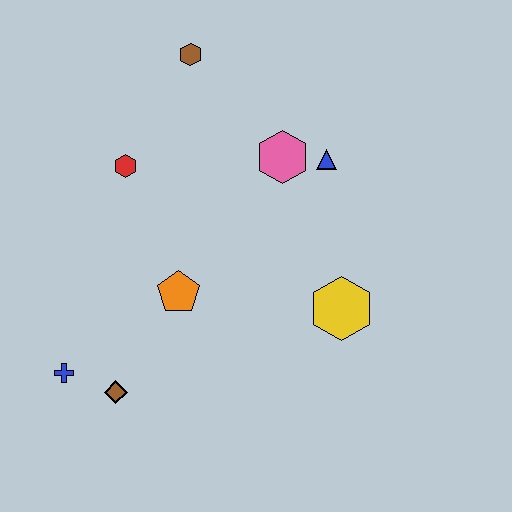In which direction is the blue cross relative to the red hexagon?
The blue cross is below the red hexagon.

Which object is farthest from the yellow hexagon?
The brown hexagon is farthest from the yellow hexagon.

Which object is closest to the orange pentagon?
The brown diamond is closest to the orange pentagon.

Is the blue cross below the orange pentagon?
Yes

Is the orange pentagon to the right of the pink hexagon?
No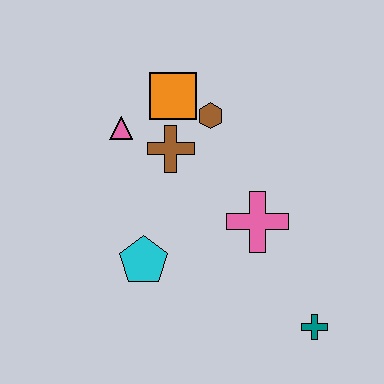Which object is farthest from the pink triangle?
The teal cross is farthest from the pink triangle.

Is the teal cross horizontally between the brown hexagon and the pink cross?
No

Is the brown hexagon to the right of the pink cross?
No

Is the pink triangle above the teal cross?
Yes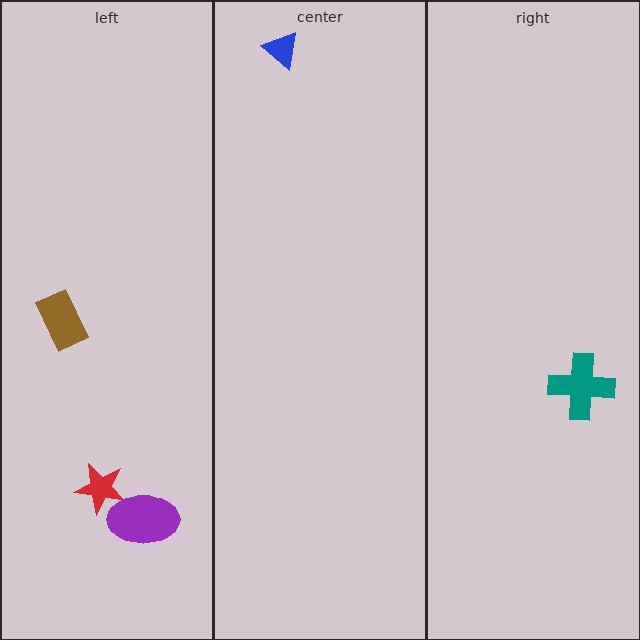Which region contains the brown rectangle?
The left region.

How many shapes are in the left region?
3.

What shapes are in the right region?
The teal cross.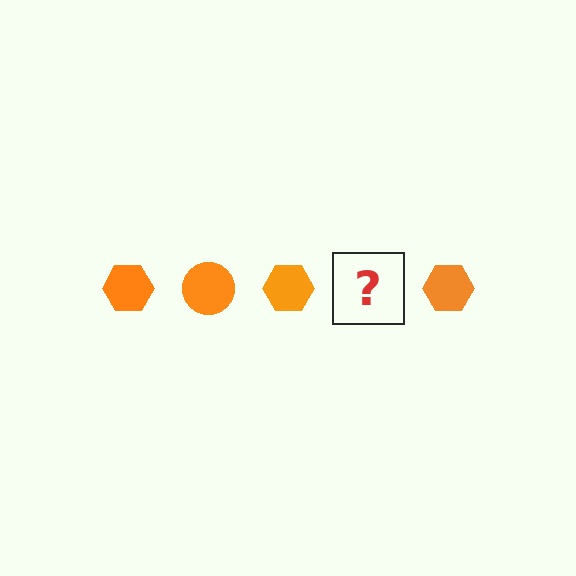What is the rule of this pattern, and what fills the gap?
The rule is that the pattern cycles through hexagon, circle shapes in orange. The gap should be filled with an orange circle.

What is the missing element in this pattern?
The missing element is an orange circle.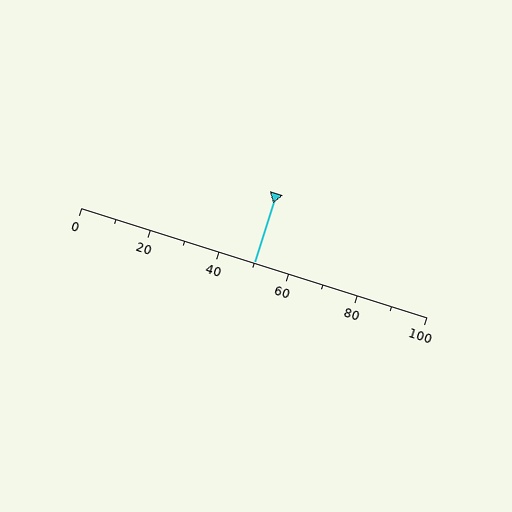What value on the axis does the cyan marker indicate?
The marker indicates approximately 50.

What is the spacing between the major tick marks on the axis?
The major ticks are spaced 20 apart.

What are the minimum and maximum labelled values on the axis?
The axis runs from 0 to 100.